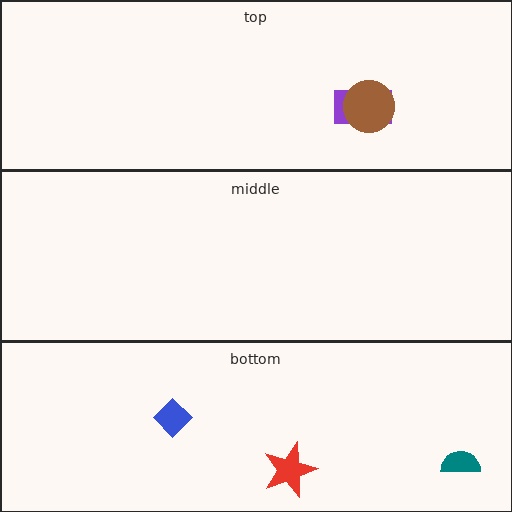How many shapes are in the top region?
2.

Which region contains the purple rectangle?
The top region.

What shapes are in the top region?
The purple rectangle, the brown circle.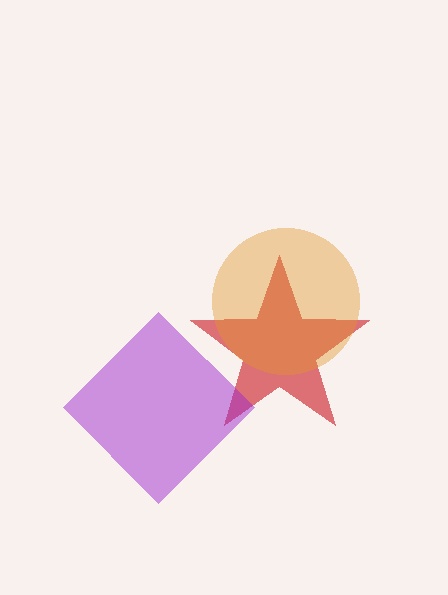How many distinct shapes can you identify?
There are 3 distinct shapes: a red star, an orange circle, a purple diamond.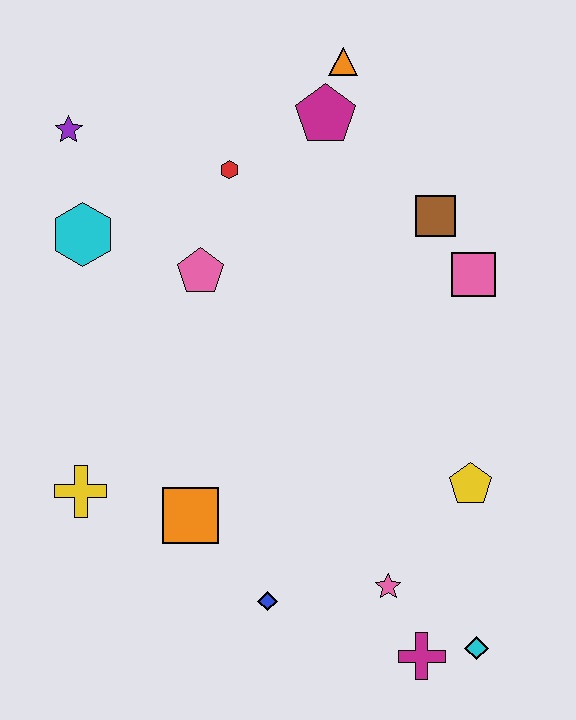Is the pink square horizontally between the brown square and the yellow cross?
No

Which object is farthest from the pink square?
The yellow cross is farthest from the pink square.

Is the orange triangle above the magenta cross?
Yes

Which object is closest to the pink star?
The magenta cross is closest to the pink star.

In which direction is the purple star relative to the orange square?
The purple star is above the orange square.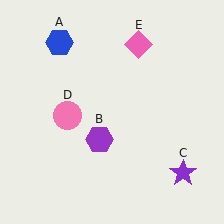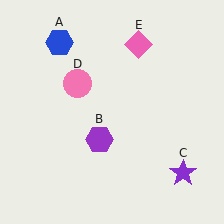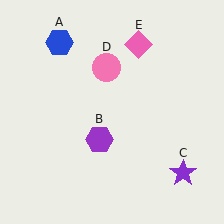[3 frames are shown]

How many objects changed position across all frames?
1 object changed position: pink circle (object D).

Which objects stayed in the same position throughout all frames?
Blue hexagon (object A) and purple hexagon (object B) and purple star (object C) and pink diamond (object E) remained stationary.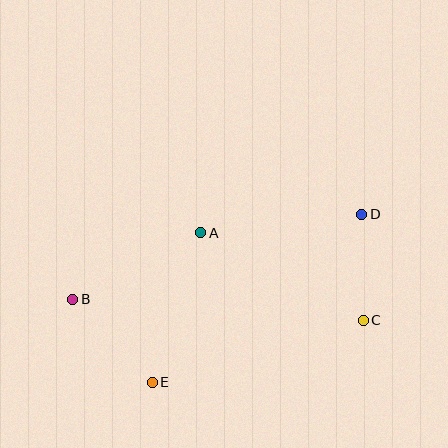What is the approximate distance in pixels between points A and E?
The distance between A and E is approximately 157 pixels.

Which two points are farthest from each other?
Points B and D are farthest from each other.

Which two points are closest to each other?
Points C and D are closest to each other.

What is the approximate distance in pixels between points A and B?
The distance between A and B is approximately 144 pixels.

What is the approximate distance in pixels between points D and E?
The distance between D and E is approximately 268 pixels.